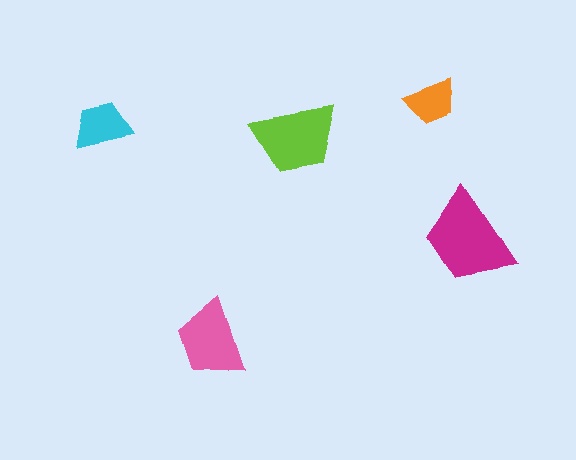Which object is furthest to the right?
The magenta trapezoid is rightmost.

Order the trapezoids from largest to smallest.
the magenta one, the lime one, the pink one, the cyan one, the orange one.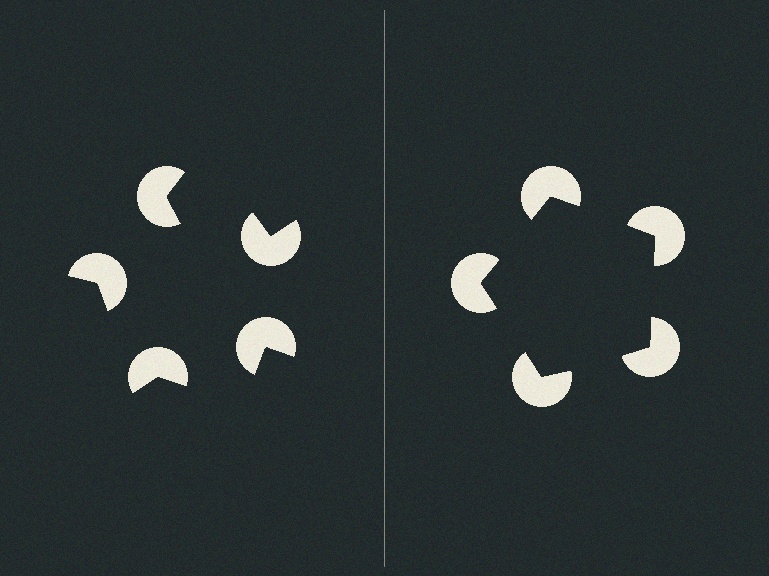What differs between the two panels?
The pac-man discs are positioned identically on both sides; only the wedge orientations differ. On the right they align to a pentagon; on the left they are misaligned.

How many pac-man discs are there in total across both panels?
10 — 5 on each side.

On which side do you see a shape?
An illusory pentagon appears on the right side. On the left side the wedge cuts are rotated, so no coherent shape forms.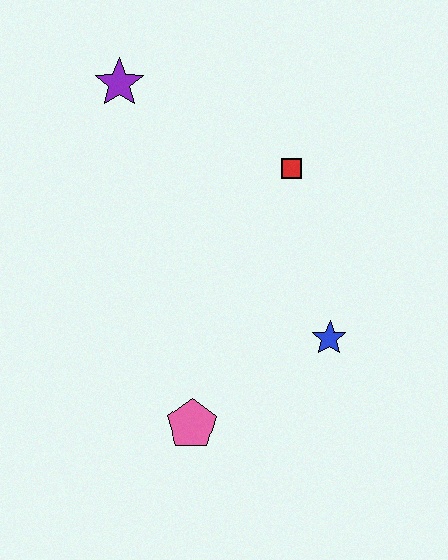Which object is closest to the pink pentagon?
The blue star is closest to the pink pentagon.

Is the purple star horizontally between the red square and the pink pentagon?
No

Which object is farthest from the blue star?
The purple star is farthest from the blue star.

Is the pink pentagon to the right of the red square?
No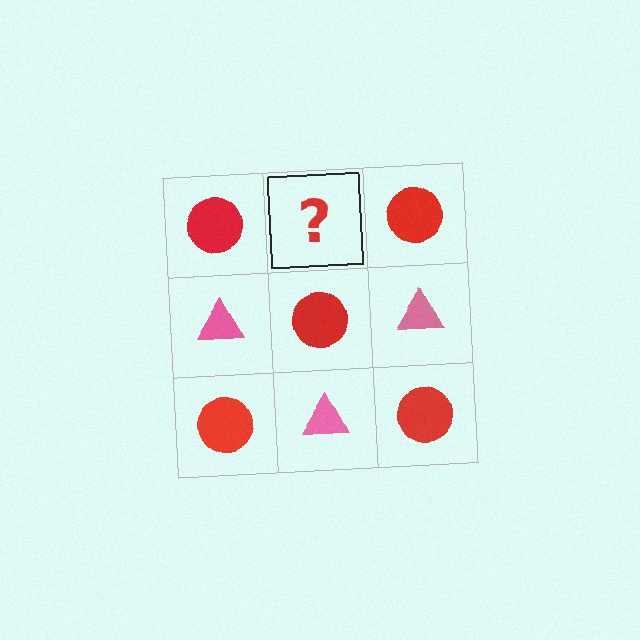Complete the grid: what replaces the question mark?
The question mark should be replaced with a pink triangle.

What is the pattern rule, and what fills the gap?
The rule is that it alternates red circle and pink triangle in a checkerboard pattern. The gap should be filled with a pink triangle.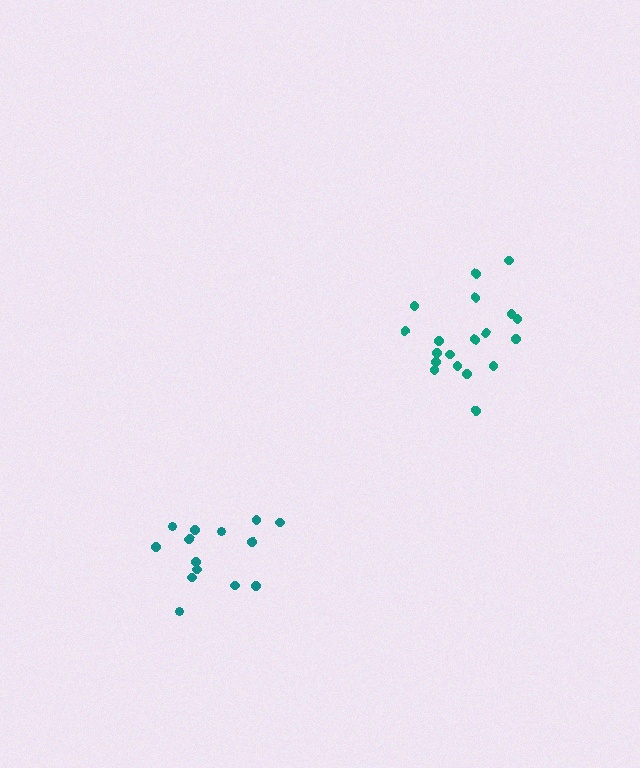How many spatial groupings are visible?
There are 2 spatial groupings.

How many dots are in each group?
Group 1: 14 dots, Group 2: 19 dots (33 total).